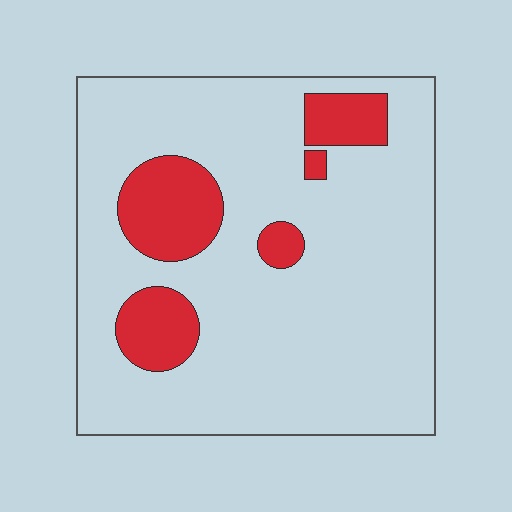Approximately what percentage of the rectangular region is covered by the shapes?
Approximately 15%.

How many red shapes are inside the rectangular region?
5.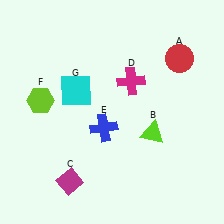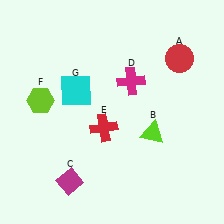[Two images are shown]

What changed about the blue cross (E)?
In Image 1, E is blue. In Image 2, it changed to red.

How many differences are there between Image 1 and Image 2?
There is 1 difference between the two images.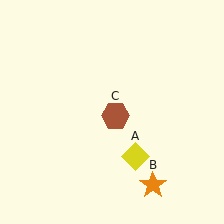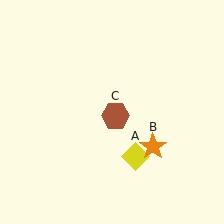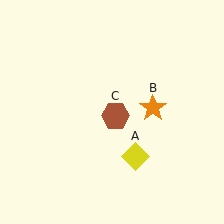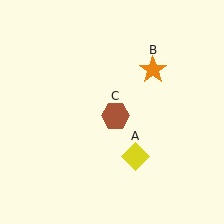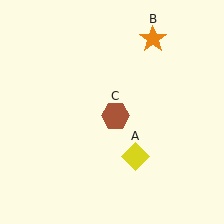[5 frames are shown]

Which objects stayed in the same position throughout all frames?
Yellow diamond (object A) and brown hexagon (object C) remained stationary.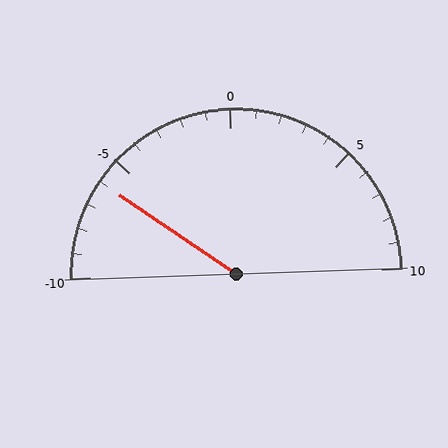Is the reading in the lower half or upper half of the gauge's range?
The reading is in the lower half of the range (-10 to 10).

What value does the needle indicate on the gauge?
The needle indicates approximately -6.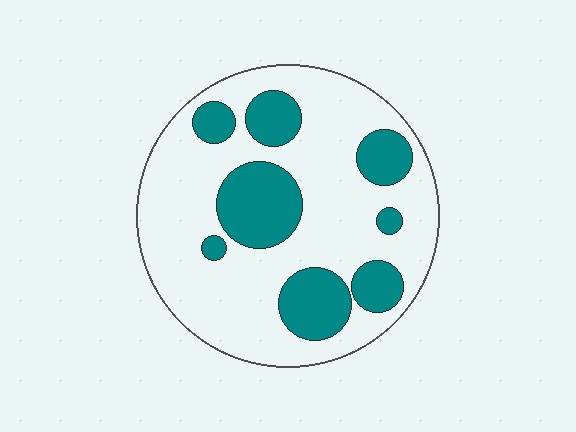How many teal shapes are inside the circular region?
8.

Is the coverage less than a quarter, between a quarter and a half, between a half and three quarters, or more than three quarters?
Between a quarter and a half.